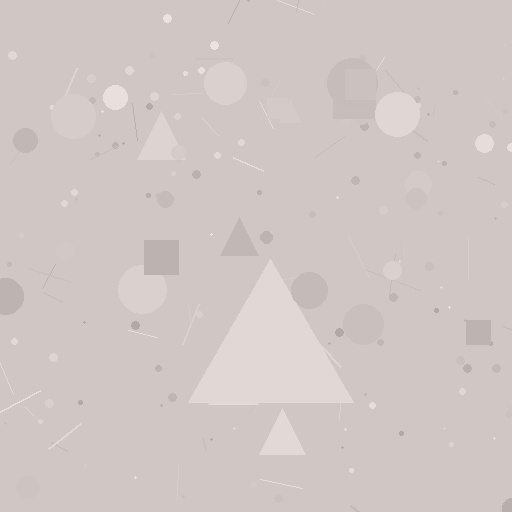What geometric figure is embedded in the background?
A triangle is embedded in the background.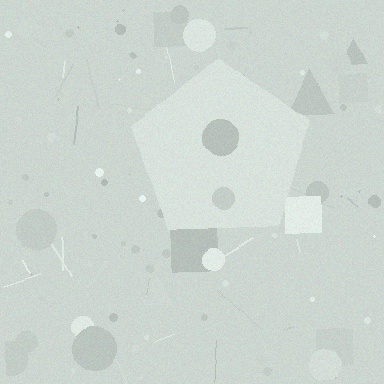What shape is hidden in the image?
A pentagon is hidden in the image.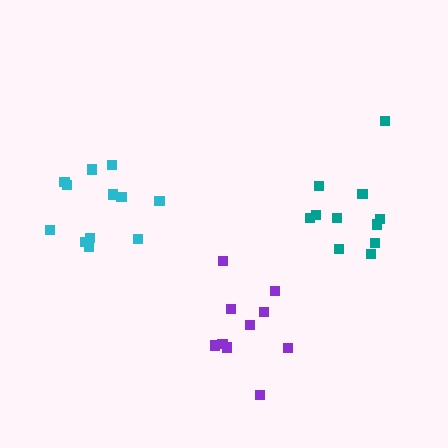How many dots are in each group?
Group 1: 10 dots, Group 2: 12 dots, Group 3: 11 dots (33 total).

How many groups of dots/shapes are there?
There are 3 groups.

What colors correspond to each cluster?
The clusters are colored: purple, cyan, teal.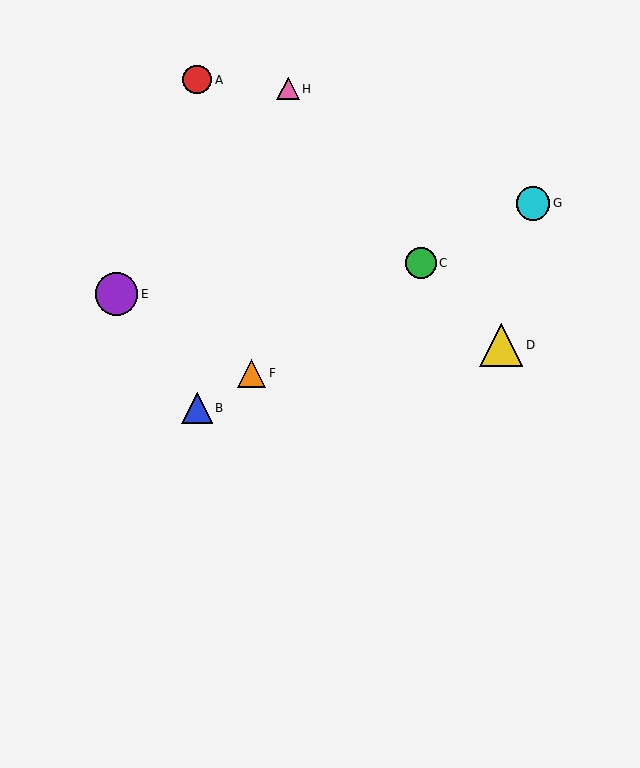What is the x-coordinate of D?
Object D is at x≈501.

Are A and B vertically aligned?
Yes, both are at x≈197.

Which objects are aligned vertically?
Objects A, B are aligned vertically.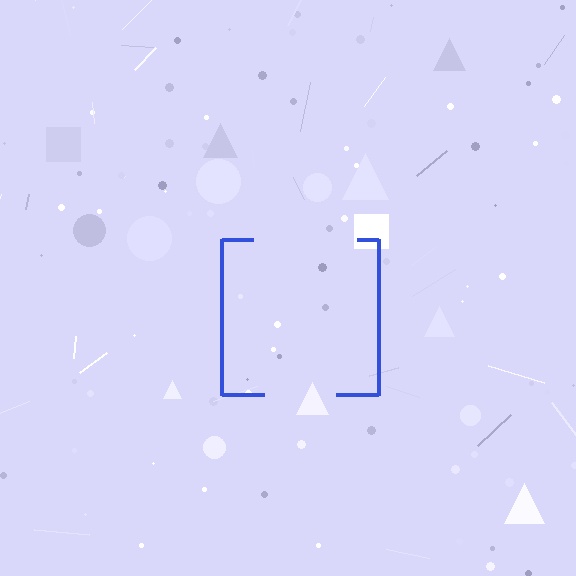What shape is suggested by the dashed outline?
The dashed outline suggests a square.